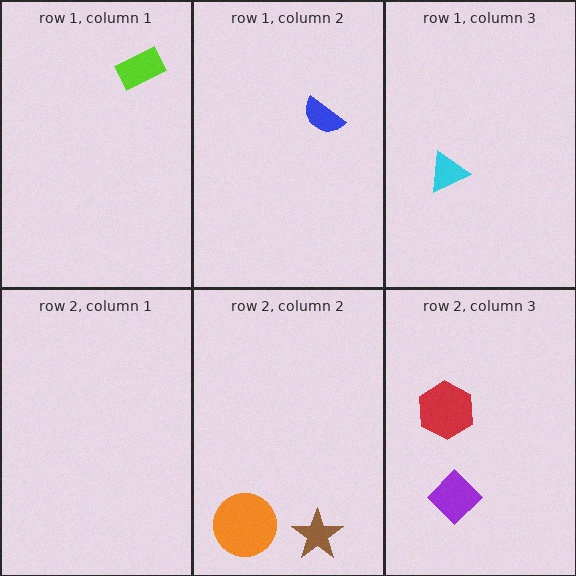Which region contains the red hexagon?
The row 2, column 3 region.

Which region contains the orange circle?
The row 2, column 2 region.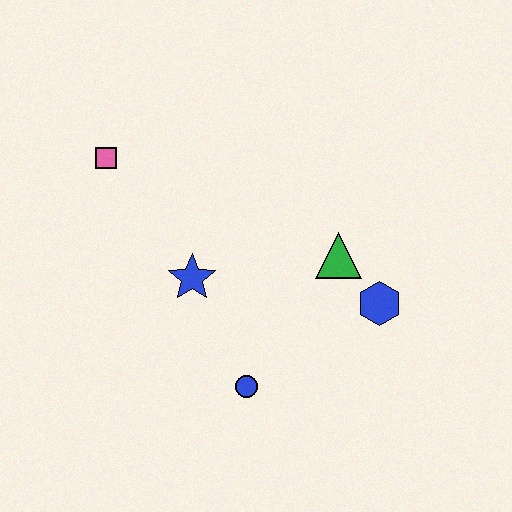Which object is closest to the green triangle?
The blue hexagon is closest to the green triangle.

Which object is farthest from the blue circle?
The pink square is farthest from the blue circle.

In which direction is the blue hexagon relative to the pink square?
The blue hexagon is to the right of the pink square.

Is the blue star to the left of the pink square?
No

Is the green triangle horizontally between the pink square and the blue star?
No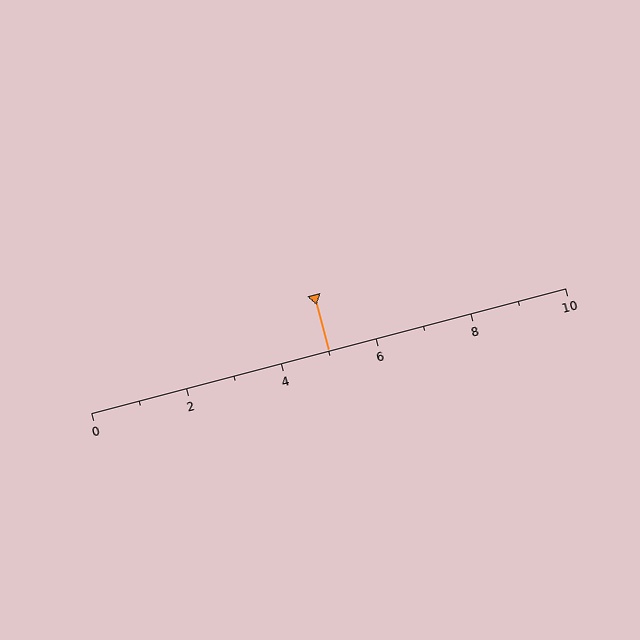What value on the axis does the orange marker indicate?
The marker indicates approximately 5.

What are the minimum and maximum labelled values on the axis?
The axis runs from 0 to 10.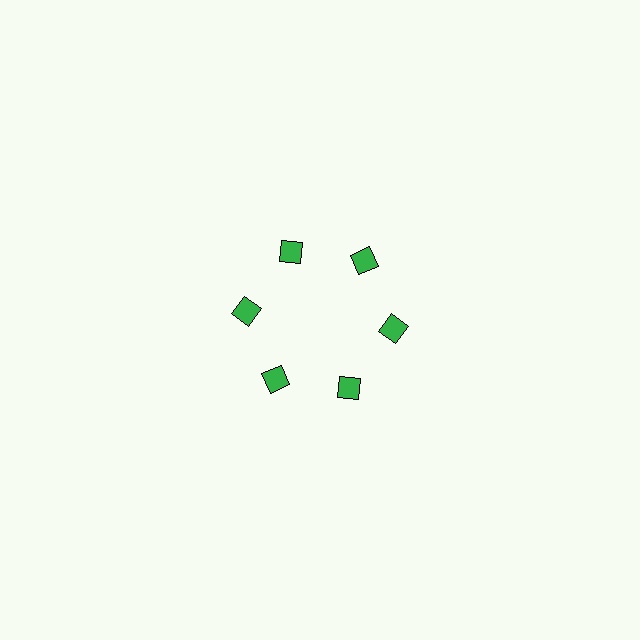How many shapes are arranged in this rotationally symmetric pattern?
There are 6 shapes, arranged in 6 groups of 1.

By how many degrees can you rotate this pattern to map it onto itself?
The pattern maps onto itself every 60 degrees of rotation.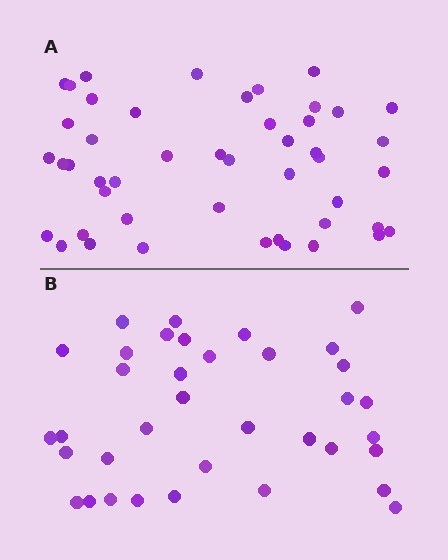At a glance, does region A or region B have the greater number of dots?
Region A (the top region) has more dots.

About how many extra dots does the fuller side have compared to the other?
Region A has roughly 12 or so more dots than region B.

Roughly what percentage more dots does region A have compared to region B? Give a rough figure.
About 30% more.